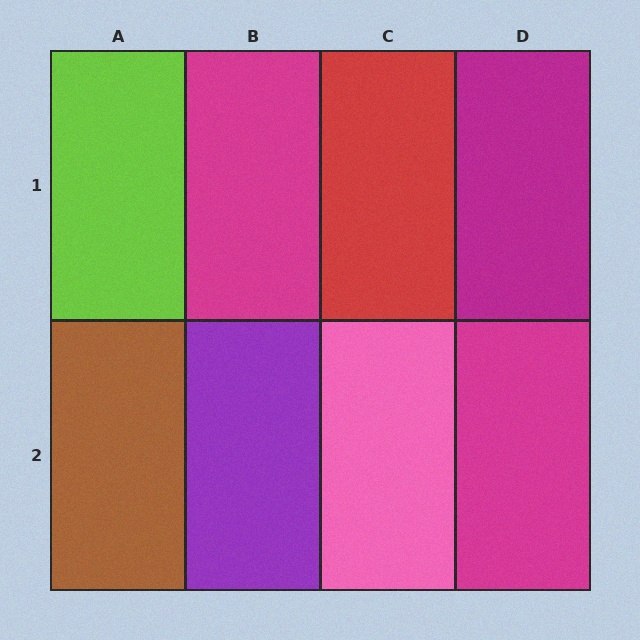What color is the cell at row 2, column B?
Purple.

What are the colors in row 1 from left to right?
Lime, magenta, red, magenta.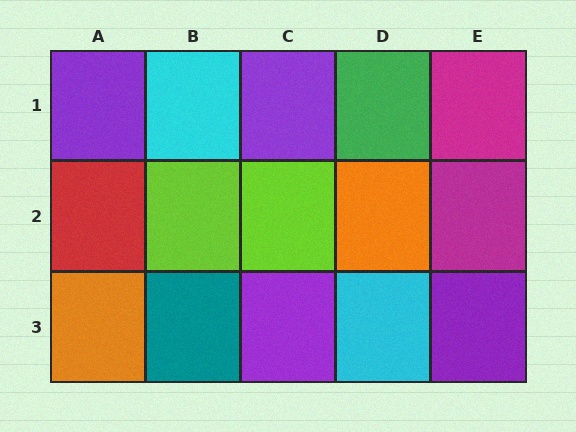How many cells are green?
1 cell is green.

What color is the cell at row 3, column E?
Purple.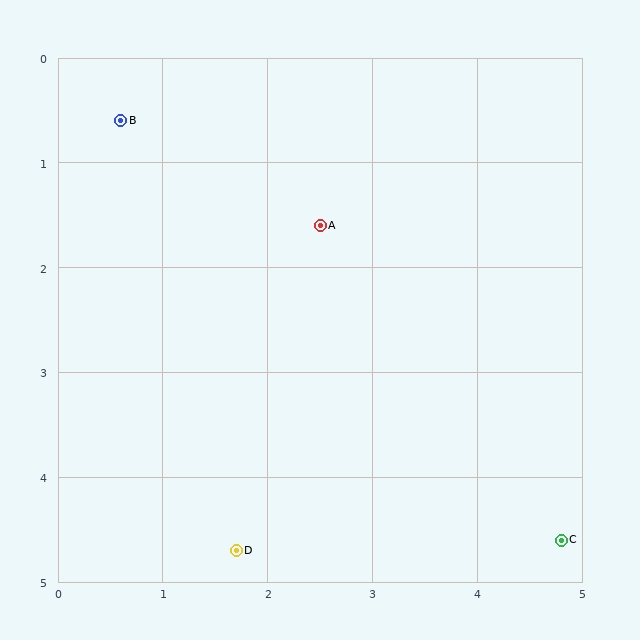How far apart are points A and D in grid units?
Points A and D are about 3.2 grid units apart.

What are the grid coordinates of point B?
Point B is at approximately (0.6, 0.6).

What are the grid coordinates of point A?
Point A is at approximately (2.5, 1.6).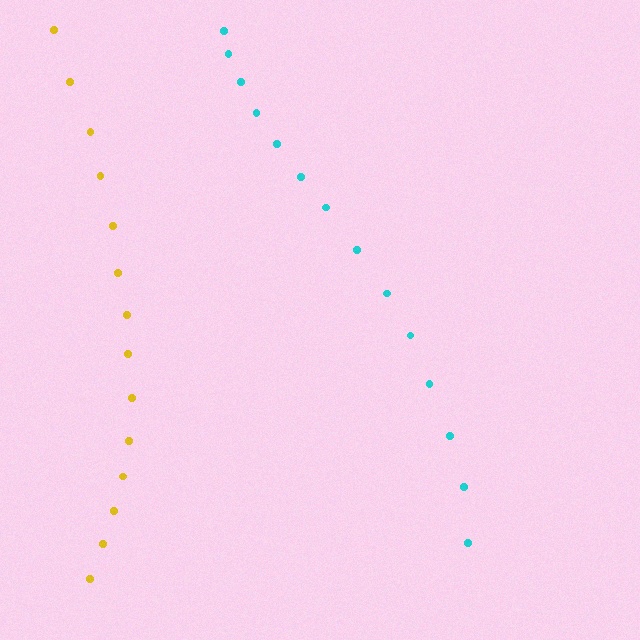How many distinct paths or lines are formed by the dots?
There are 2 distinct paths.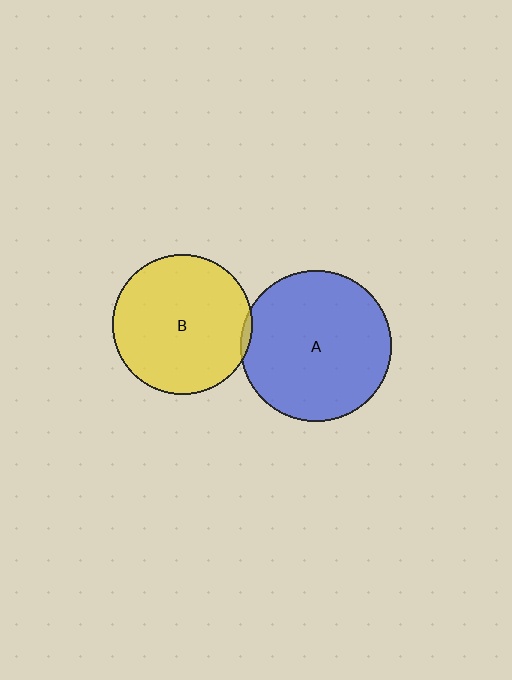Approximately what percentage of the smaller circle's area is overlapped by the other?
Approximately 5%.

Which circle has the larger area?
Circle A (blue).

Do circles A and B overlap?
Yes.